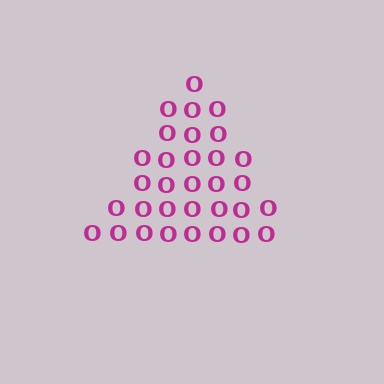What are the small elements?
The small elements are letter O's.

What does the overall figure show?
The overall figure shows a triangle.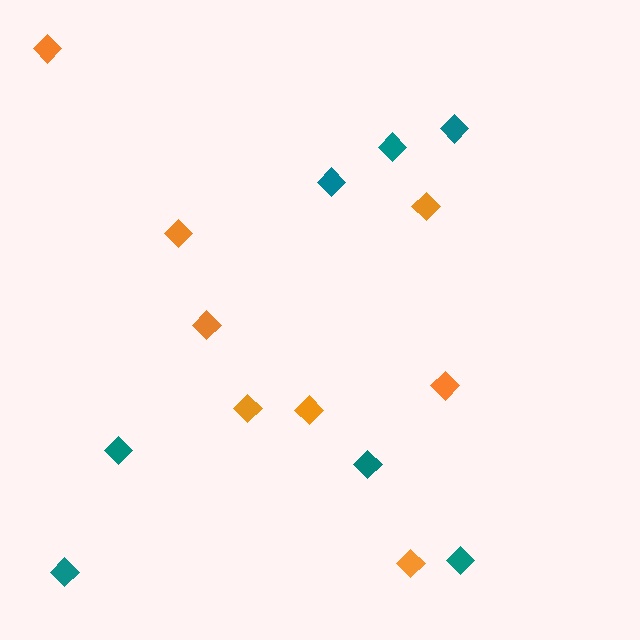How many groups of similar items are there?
There are 2 groups: one group of orange diamonds (8) and one group of teal diamonds (7).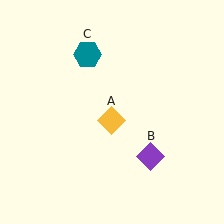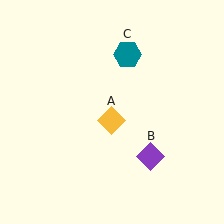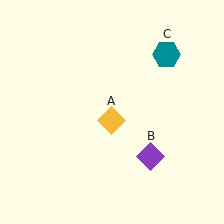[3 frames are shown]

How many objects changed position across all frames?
1 object changed position: teal hexagon (object C).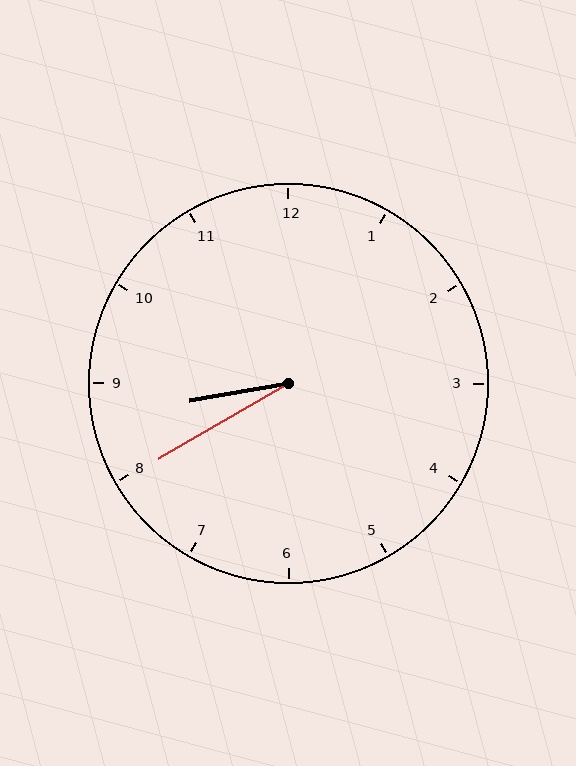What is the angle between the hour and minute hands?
Approximately 20 degrees.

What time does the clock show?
8:40.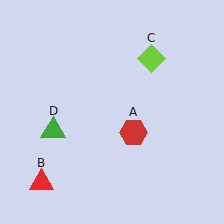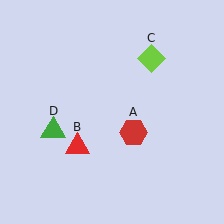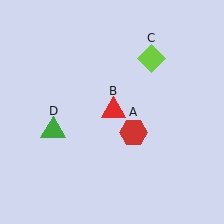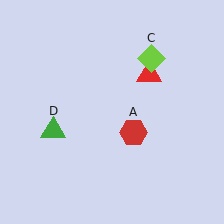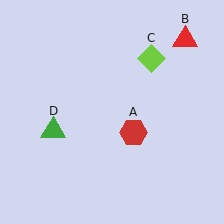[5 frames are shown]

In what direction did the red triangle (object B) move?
The red triangle (object B) moved up and to the right.